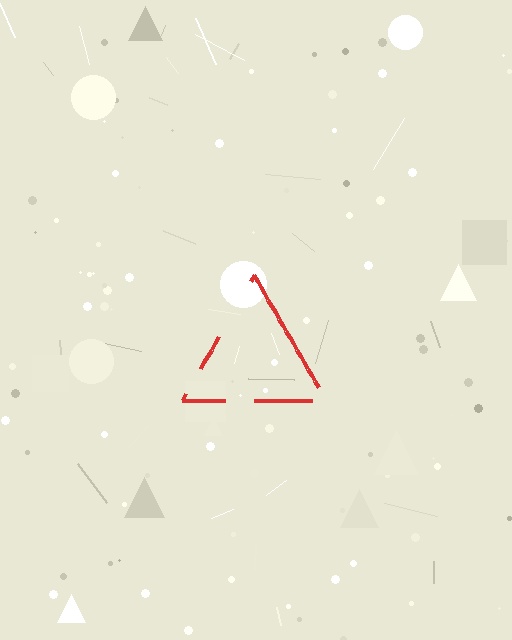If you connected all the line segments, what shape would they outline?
They would outline a triangle.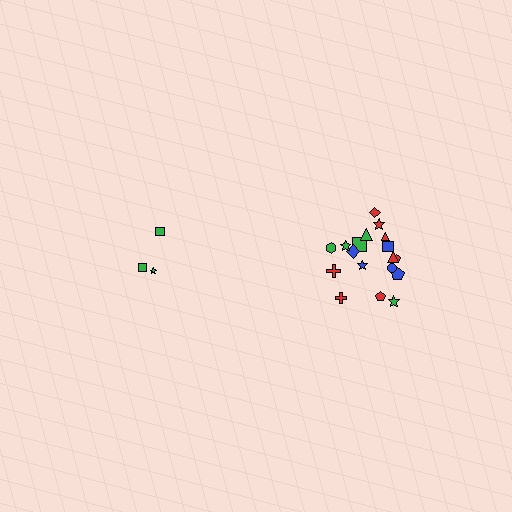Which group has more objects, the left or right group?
The right group.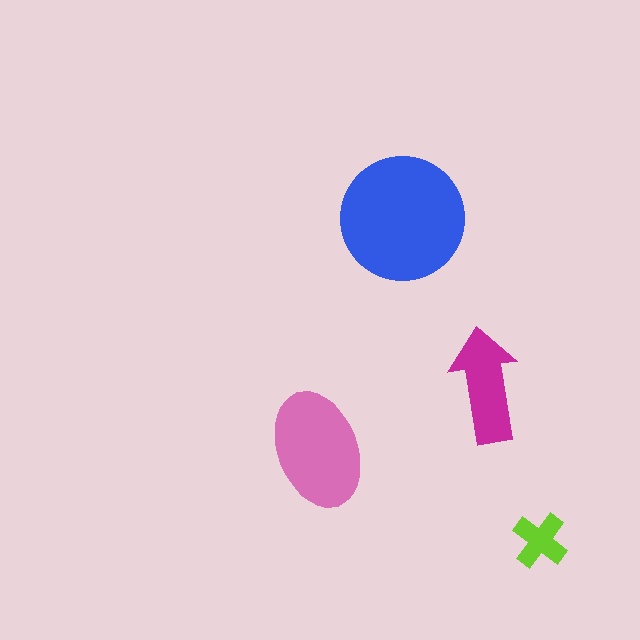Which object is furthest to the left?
The pink ellipse is leftmost.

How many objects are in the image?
There are 4 objects in the image.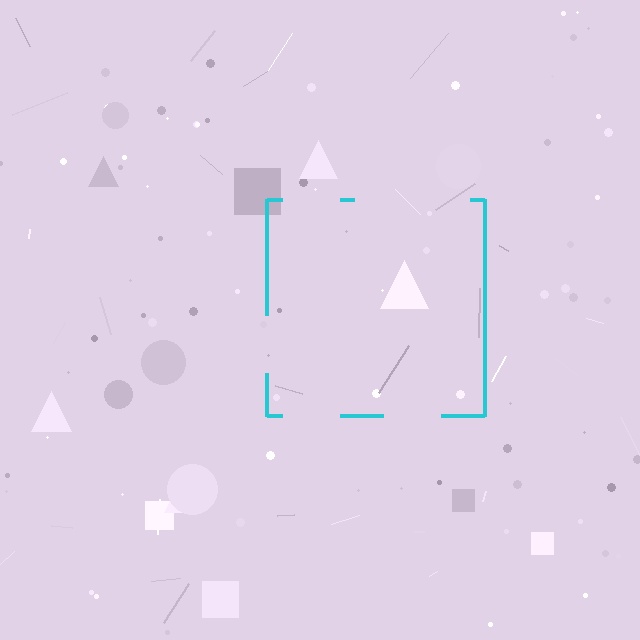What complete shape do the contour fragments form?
The contour fragments form a square.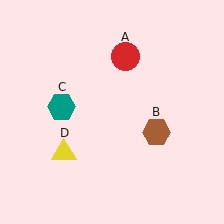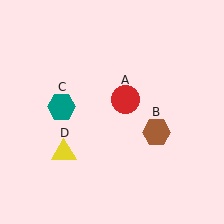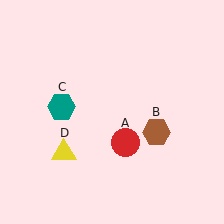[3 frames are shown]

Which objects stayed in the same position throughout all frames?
Brown hexagon (object B) and teal hexagon (object C) and yellow triangle (object D) remained stationary.